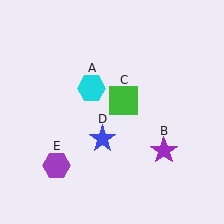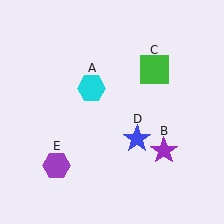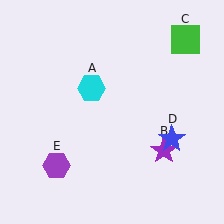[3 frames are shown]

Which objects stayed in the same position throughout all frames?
Cyan hexagon (object A) and purple star (object B) and purple hexagon (object E) remained stationary.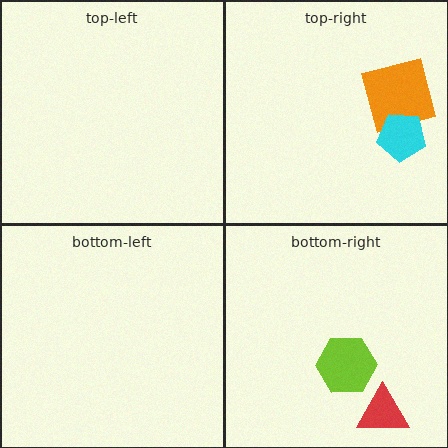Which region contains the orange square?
The top-right region.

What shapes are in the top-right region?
The orange square, the cyan pentagon.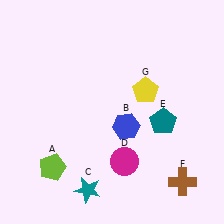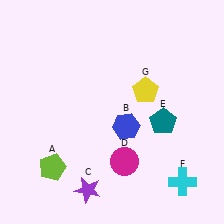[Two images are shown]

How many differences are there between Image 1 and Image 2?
There are 2 differences between the two images.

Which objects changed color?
C changed from teal to purple. F changed from brown to cyan.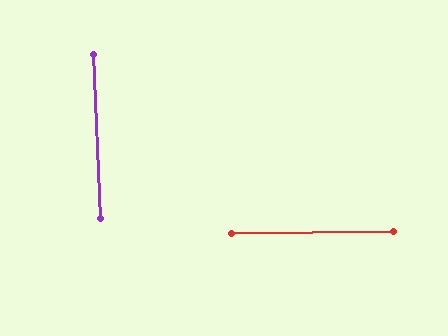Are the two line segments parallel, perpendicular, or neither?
Perpendicular — they meet at approximately 88°.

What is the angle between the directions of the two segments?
Approximately 88 degrees.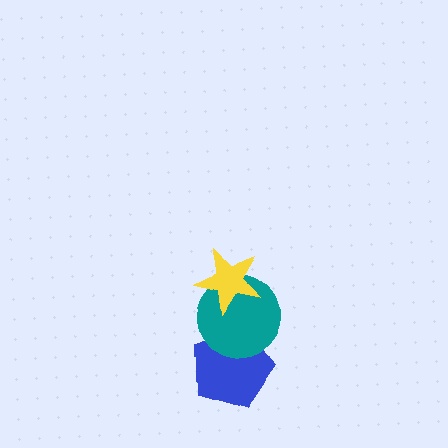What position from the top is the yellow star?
The yellow star is 1st from the top.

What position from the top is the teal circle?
The teal circle is 2nd from the top.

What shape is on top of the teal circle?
The yellow star is on top of the teal circle.